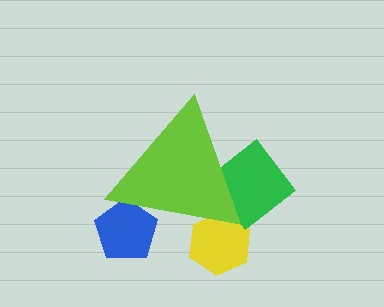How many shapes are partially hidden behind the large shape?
3 shapes are partially hidden.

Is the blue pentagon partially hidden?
Yes, the blue pentagon is partially hidden behind the lime triangle.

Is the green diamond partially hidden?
Yes, the green diamond is partially hidden behind the lime triangle.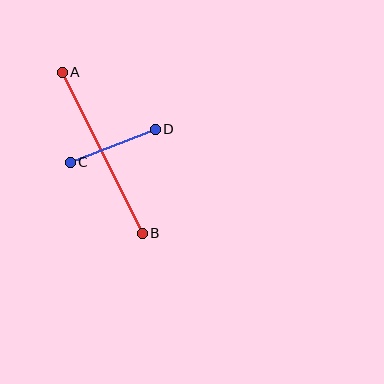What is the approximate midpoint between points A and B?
The midpoint is at approximately (102, 153) pixels.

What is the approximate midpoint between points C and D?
The midpoint is at approximately (113, 146) pixels.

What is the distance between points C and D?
The distance is approximately 91 pixels.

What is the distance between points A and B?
The distance is approximately 179 pixels.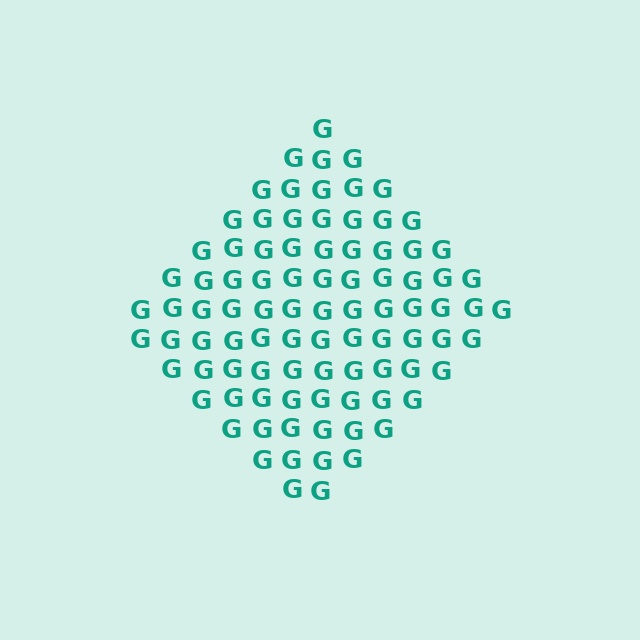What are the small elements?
The small elements are letter G's.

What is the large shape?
The large shape is a diamond.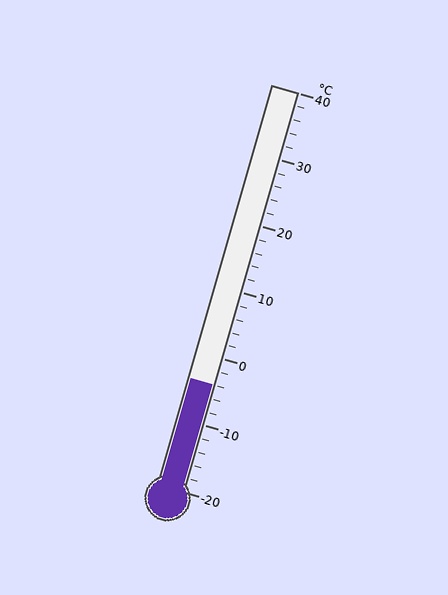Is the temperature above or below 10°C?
The temperature is below 10°C.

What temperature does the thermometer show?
The thermometer shows approximately -4°C.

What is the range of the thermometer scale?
The thermometer scale ranges from -20°C to 40°C.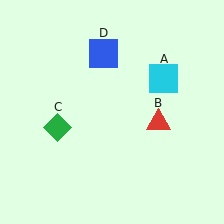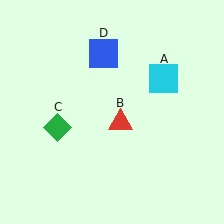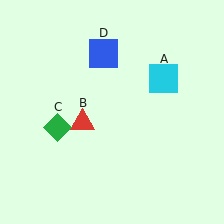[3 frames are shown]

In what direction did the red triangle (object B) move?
The red triangle (object B) moved left.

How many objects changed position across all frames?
1 object changed position: red triangle (object B).